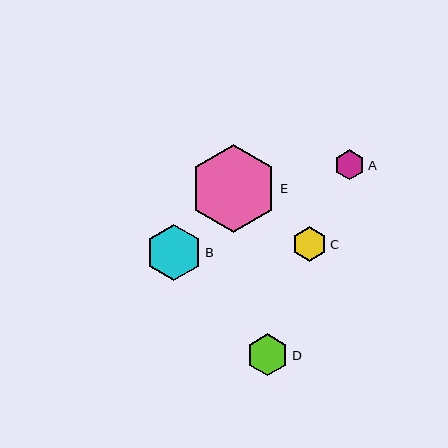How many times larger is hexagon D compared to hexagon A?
Hexagon D is approximately 1.4 times the size of hexagon A.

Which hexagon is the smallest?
Hexagon A is the smallest with a size of approximately 30 pixels.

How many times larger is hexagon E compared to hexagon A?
Hexagon E is approximately 2.9 times the size of hexagon A.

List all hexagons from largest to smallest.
From largest to smallest: E, B, D, C, A.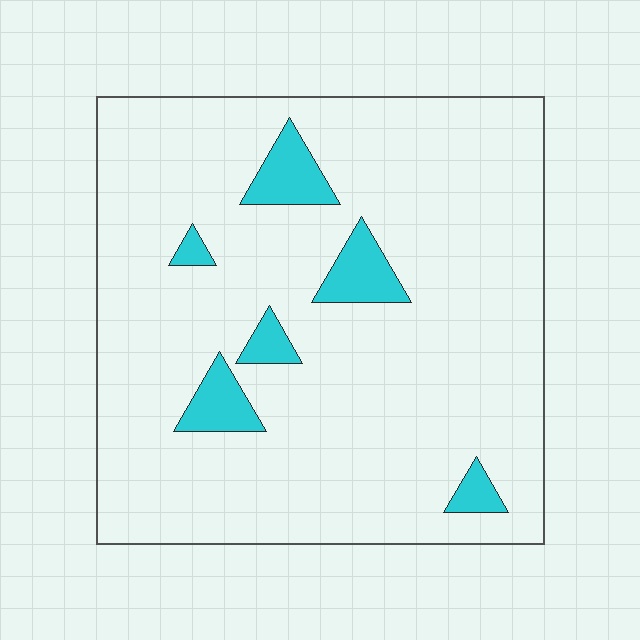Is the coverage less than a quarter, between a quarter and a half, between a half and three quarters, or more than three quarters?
Less than a quarter.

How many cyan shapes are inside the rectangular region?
6.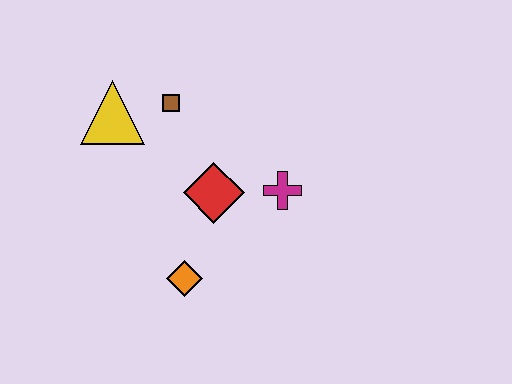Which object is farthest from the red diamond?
The yellow triangle is farthest from the red diamond.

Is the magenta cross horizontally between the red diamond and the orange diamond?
No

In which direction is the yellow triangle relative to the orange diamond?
The yellow triangle is above the orange diamond.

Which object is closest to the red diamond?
The magenta cross is closest to the red diamond.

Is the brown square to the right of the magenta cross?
No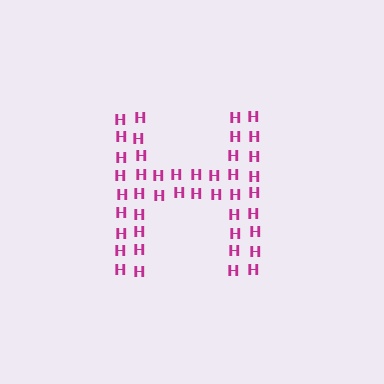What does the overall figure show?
The overall figure shows the letter H.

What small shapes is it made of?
It is made of small letter H's.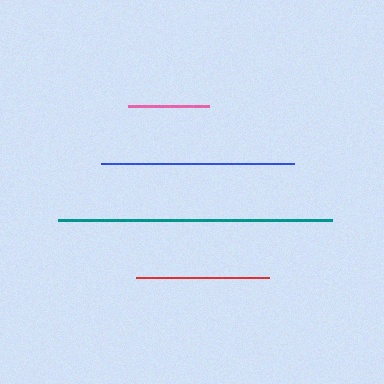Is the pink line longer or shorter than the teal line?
The teal line is longer than the pink line.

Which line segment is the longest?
The teal line is the longest at approximately 273 pixels.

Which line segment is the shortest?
The pink line is the shortest at approximately 81 pixels.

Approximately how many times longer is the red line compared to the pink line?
The red line is approximately 1.7 times the length of the pink line.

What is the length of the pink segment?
The pink segment is approximately 81 pixels long.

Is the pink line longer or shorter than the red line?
The red line is longer than the pink line.